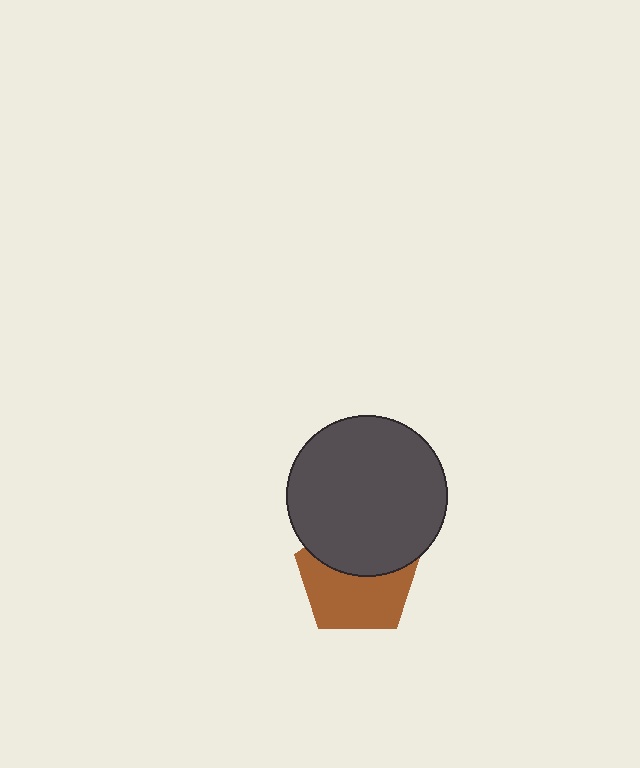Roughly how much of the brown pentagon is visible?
About half of it is visible (roughly 57%).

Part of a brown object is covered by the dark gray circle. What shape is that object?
It is a pentagon.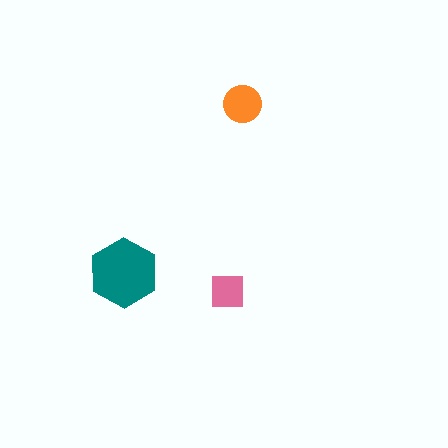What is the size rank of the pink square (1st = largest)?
3rd.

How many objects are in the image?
There are 3 objects in the image.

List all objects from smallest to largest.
The pink square, the orange circle, the teal hexagon.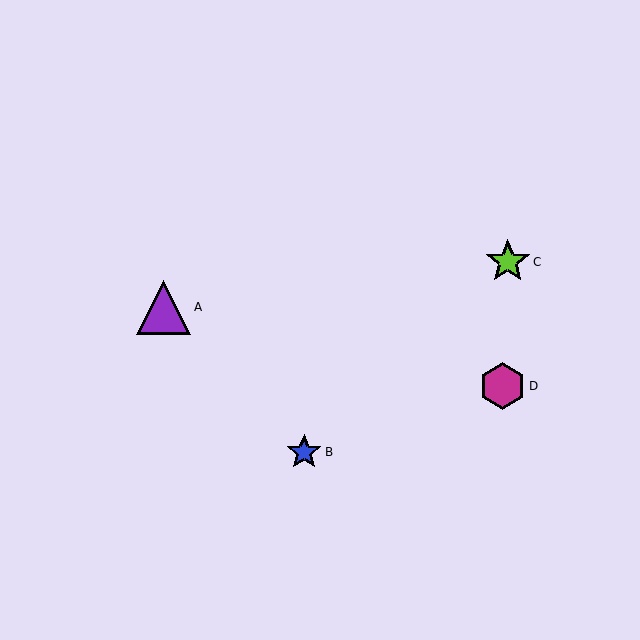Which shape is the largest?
The purple triangle (labeled A) is the largest.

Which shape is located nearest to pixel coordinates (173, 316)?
The purple triangle (labeled A) at (164, 307) is nearest to that location.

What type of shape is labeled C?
Shape C is a lime star.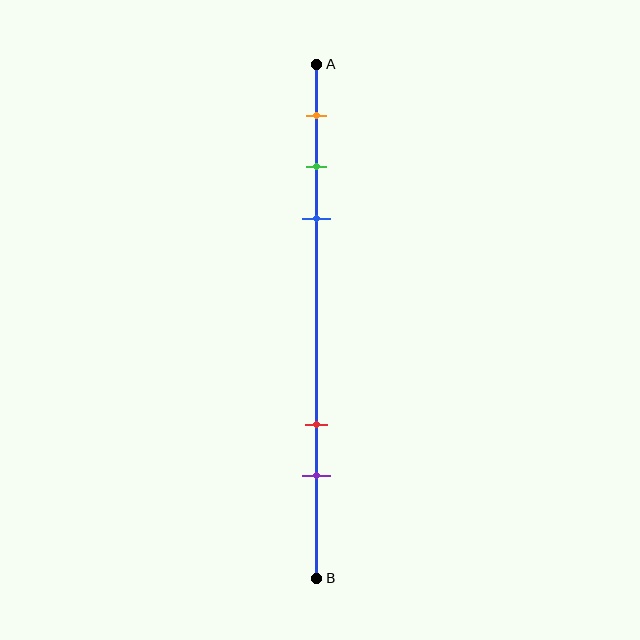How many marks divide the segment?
There are 5 marks dividing the segment.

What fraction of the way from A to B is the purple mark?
The purple mark is approximately 80% (0.8) of the way from A to B.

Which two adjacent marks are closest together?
The green and blue marks are the closest adjacent pair.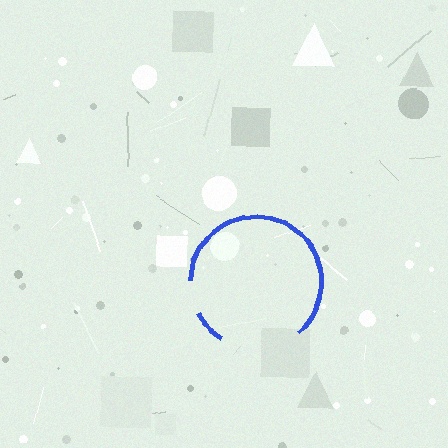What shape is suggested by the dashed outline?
The dashed outline suggests a circle.